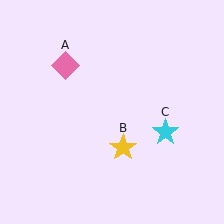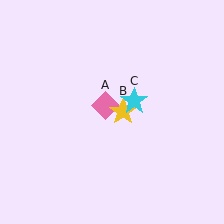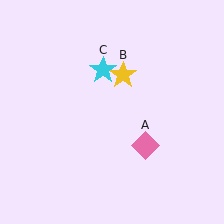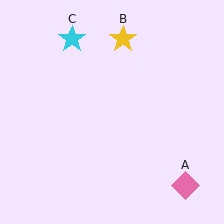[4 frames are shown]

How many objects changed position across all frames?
3 objects changed position: pink diamond (object A), yellow star (object B), cyan star (object C).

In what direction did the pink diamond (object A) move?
The pink diamond (object A) moved down and to the right.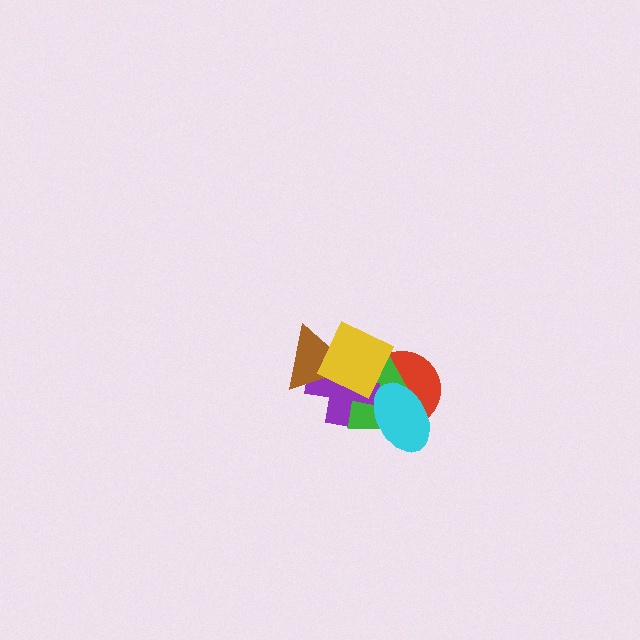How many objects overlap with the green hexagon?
5 objects overlap with the green hexagon.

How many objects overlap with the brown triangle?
3 objects overlap with the brown triangle.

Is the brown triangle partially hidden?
Yes, it is partially covered by another shape.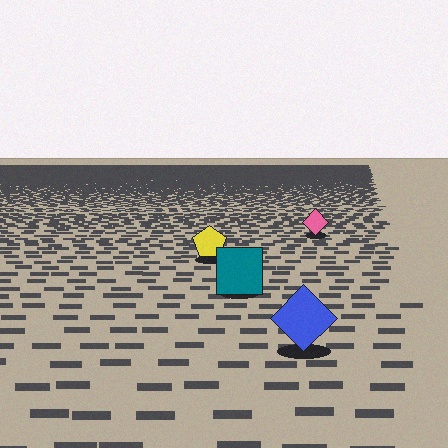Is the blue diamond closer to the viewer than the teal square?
Yes. The blue diamond is closer — you can tell from the texture gradient: the ground texture is coarser near it.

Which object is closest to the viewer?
The blue diamond is closest. The texture marks near it are larger and more spread out.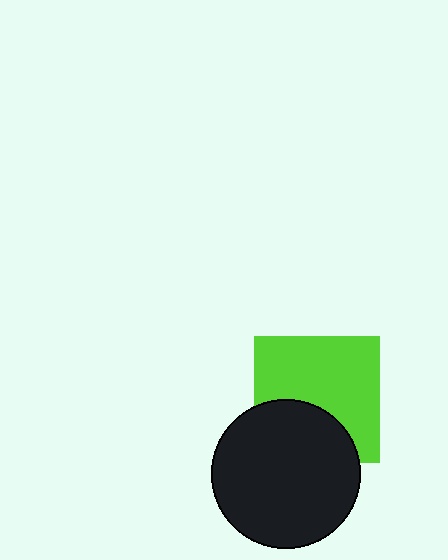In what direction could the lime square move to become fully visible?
The lime square could move up. That would shift it out from behind the black circle entirely.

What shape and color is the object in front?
The object in front is a black circle.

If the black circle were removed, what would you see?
You would see the complete lime square.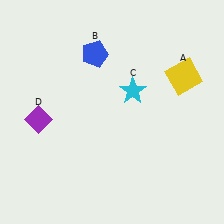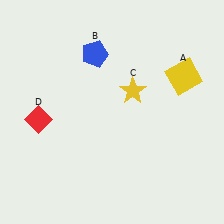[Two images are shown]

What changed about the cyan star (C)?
In Image 1, C is cyan. In Image 2, it changed to yellow.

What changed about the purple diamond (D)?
In Image 1, D is purple. In Image 2, it changed to red.